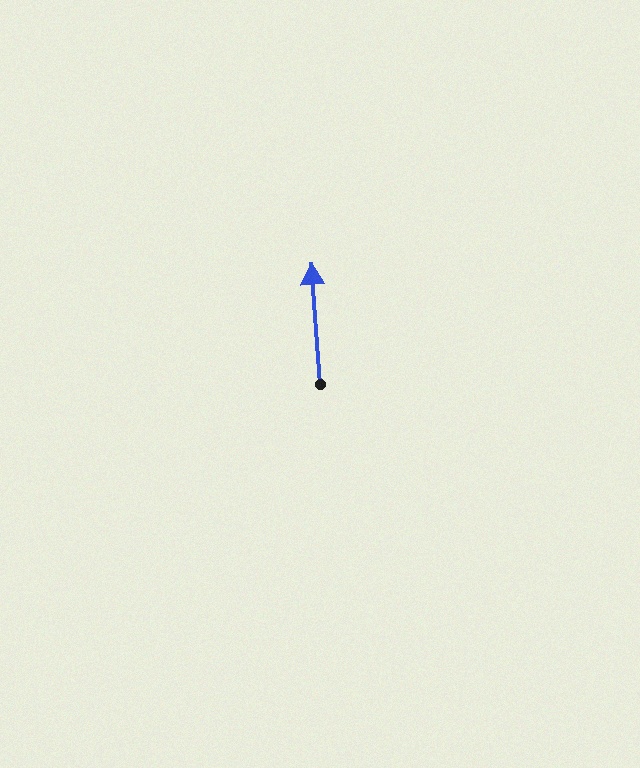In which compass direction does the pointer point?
North.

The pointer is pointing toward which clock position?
Roughly 12 o'clock.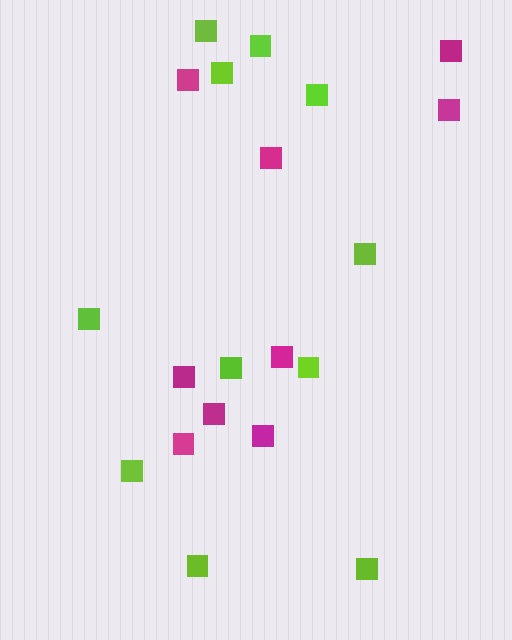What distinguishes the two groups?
There are 2 groups: one group of magenta squares (9) and one group of lime squares (11).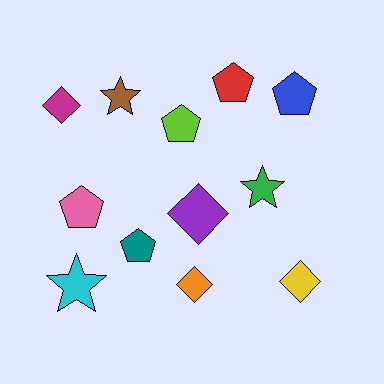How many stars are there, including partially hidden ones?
There are 3 stars.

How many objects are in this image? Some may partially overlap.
There are 12 objects.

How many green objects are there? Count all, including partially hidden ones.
There is 1 green object.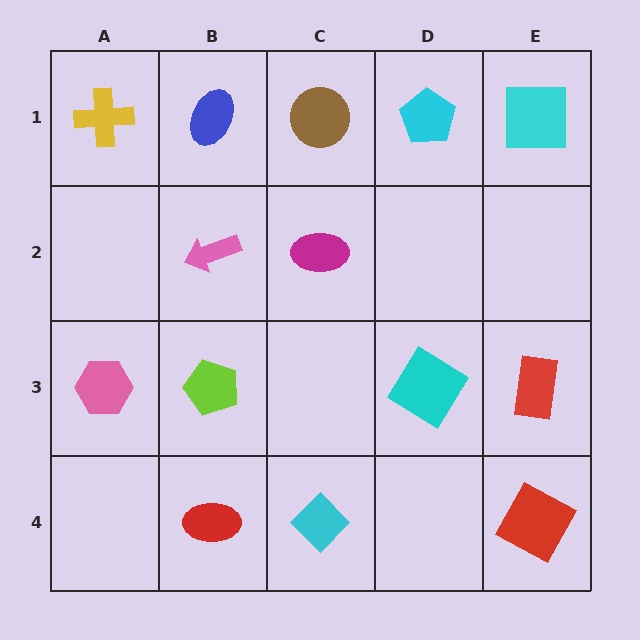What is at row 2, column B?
A pink arrow.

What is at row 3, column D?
A cyan diamond.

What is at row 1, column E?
A cyan square.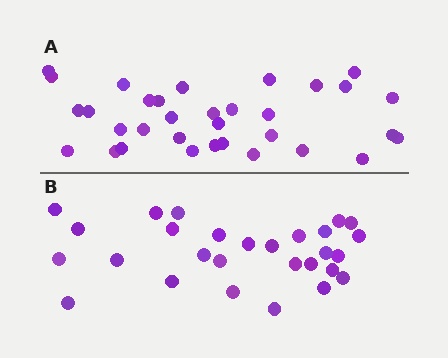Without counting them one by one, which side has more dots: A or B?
Region A (the top region) has more dots.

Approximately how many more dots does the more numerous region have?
Region A has about 5 more dots than region B.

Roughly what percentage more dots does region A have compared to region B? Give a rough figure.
About 20% more.